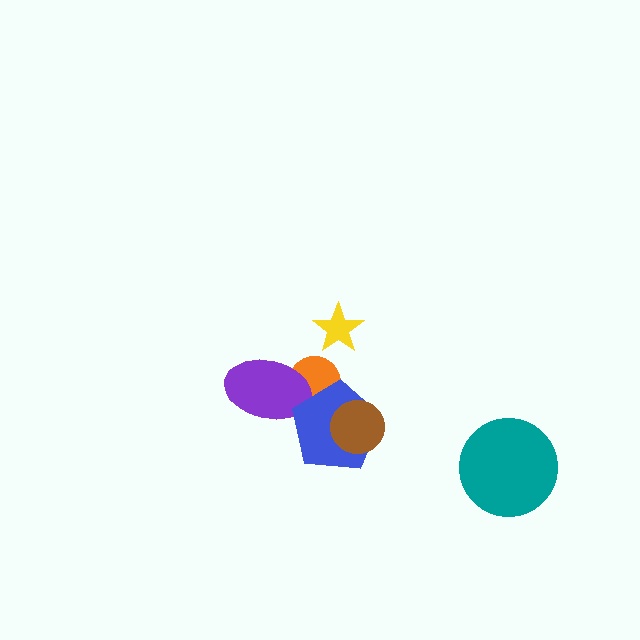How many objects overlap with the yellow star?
0 objects overlap with the yellow star.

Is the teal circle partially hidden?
No, no other shape covers it.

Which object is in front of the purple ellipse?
The blue pentagon is in front of the purple ellipse.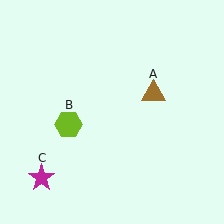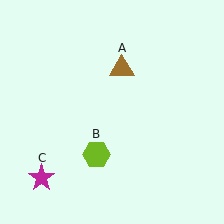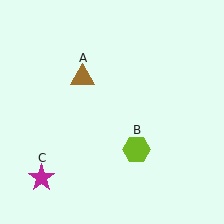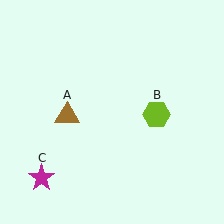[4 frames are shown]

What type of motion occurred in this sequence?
The brown triangle (object A), lime hexagon (object B) rotated counterclockwise around the center of the scene.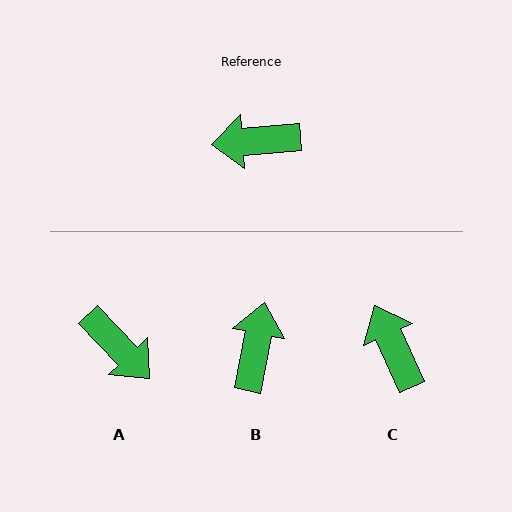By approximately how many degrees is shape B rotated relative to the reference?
Approximately 106 degrees clockwise.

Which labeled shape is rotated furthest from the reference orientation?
A, about 129 degrees away.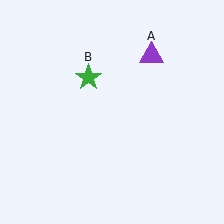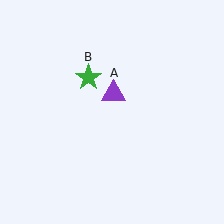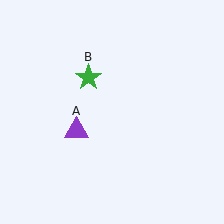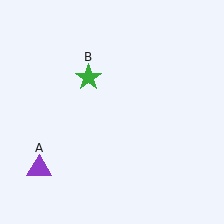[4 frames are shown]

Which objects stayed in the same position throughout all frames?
Green star (object B) remained stationary.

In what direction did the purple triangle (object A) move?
The purple triangle (object A) moved down and to the left.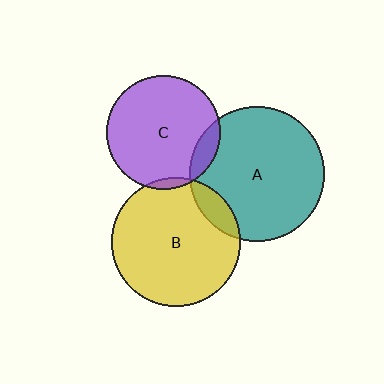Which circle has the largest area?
Circle A (teal).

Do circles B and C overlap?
Yes.